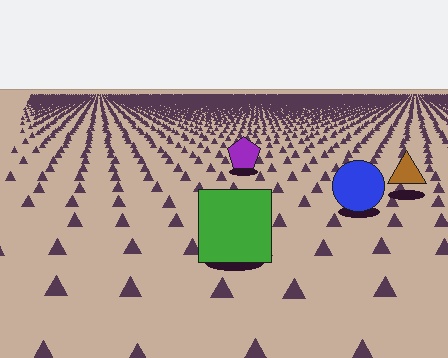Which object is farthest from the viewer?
The purple pentagon is farthest from the viewer. It appears smaller and the ground texture around it is denser.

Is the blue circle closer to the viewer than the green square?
No. The green square is closer — you can tell from the texture gradient: the ground texture is coarser near it.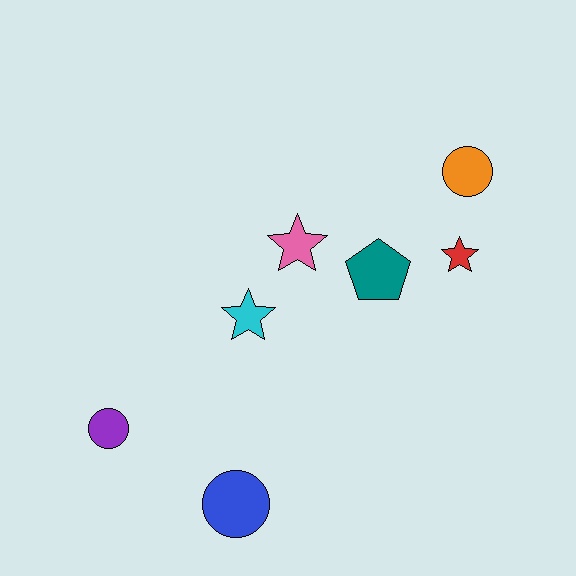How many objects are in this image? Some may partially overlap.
There are 7 objects.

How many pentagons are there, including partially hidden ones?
There is 1 pentagon.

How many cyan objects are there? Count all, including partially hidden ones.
There is 1 cyan object.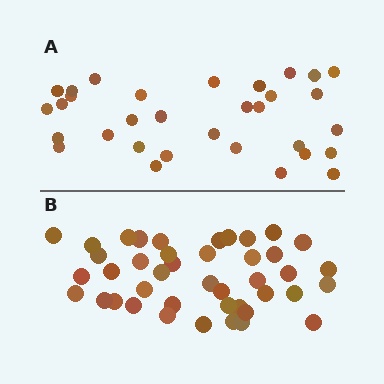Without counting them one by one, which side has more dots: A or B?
Region B (the bottom region) has more dots.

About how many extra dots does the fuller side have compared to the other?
Region B has roughly 10 or so more dots than region A.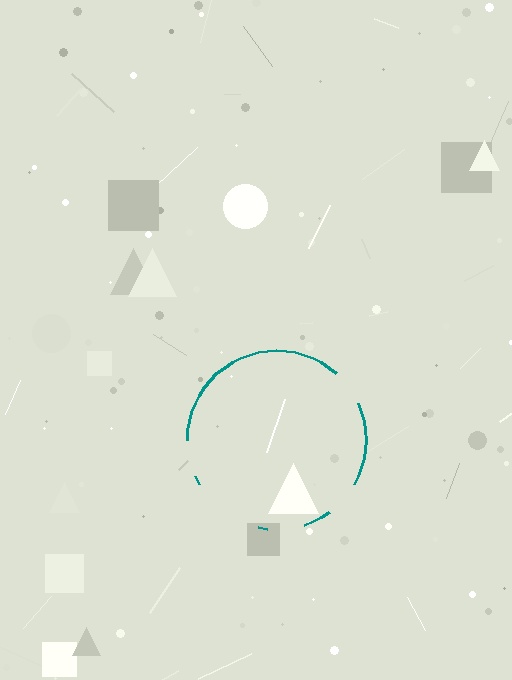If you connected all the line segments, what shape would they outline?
They would outline a circle.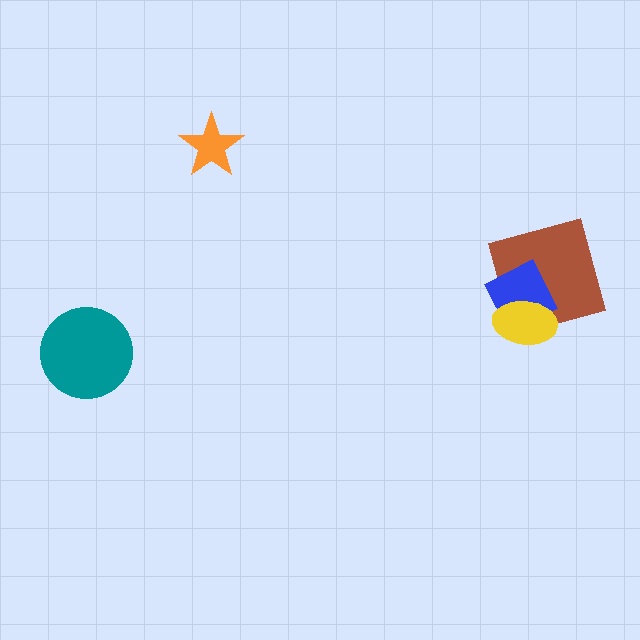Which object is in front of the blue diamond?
The yellow ellipse is in front of the blue diamond.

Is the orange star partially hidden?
No, no other shape covers it.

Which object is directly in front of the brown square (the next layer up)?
The blue diamond is directly in front of the brown square.